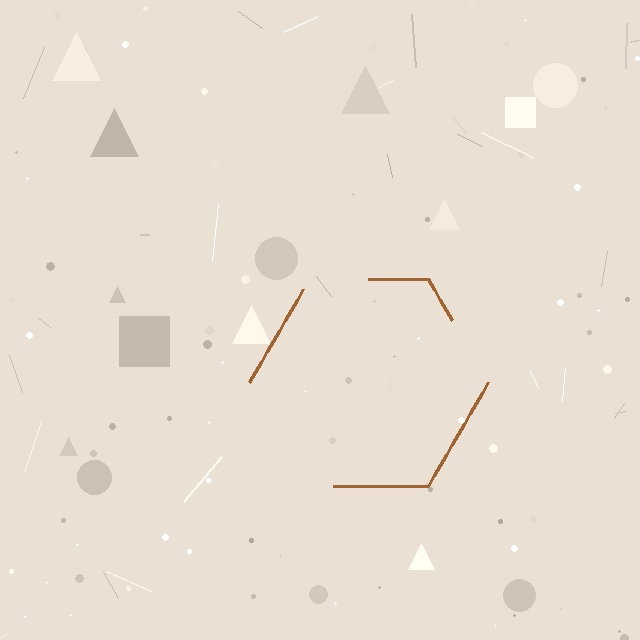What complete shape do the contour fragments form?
The contour fragments form a hexagon.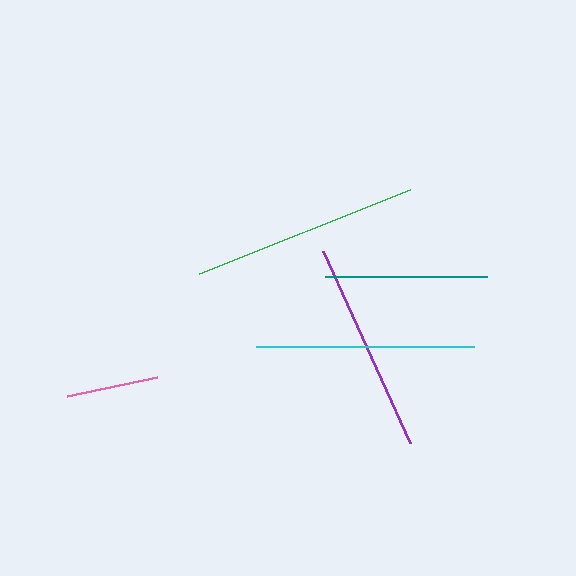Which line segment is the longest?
The green line is the longest at approximately 228 pixels.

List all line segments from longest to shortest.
From longest to shortest: green, cyan, purple, teal, pink.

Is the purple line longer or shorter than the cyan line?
The cyan line is longer than the purple line.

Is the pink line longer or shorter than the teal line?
The teal line is longer than the pink line.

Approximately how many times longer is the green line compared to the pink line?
The green line is approximately 2.5 times the length of the pink line.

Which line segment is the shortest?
The pink line is the shortest at approximately 91 pixels.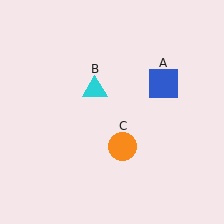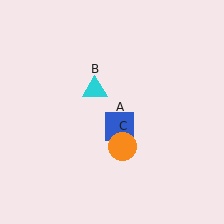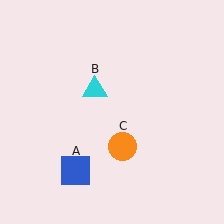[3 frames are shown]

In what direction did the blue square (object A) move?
The blue square (object A) moved down and to the left.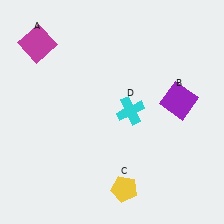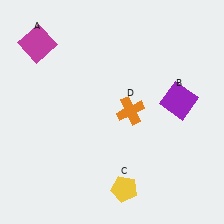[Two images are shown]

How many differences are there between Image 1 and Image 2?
There is 1 difference between the two images.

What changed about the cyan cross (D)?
In Image 1, D is cyan. In Image 2, it changed to orange.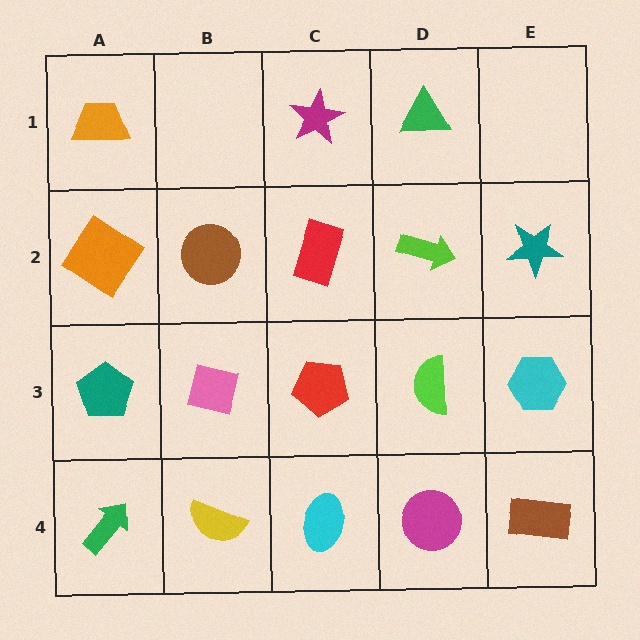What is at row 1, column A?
An orange trapezoid.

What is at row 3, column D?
A lime semicircle.